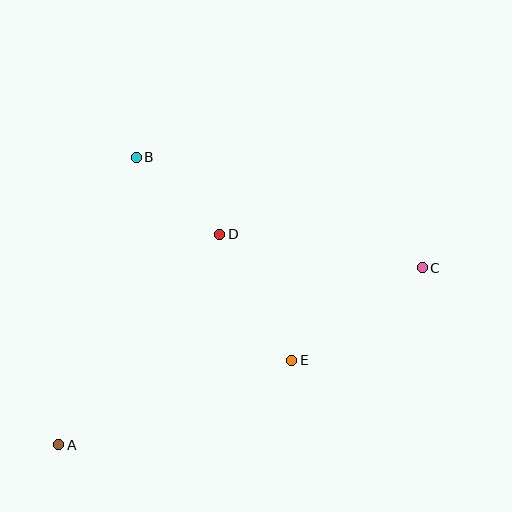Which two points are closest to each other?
Points B and D are closest to each other.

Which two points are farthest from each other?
Points A and C are farthest from each other.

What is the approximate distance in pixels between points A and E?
The distance between A and E is approximately 248 pixels.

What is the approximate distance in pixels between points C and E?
The distance between C and E is approximately 160 pixels.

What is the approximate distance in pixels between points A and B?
The distance between A and B is approximately 298 pixels.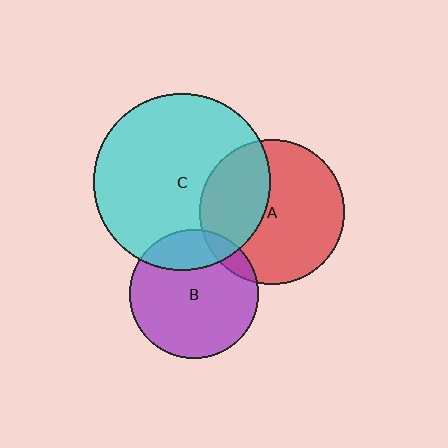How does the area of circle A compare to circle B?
Approximately 1.2 times.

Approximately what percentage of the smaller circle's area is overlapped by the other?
Approximately 35%.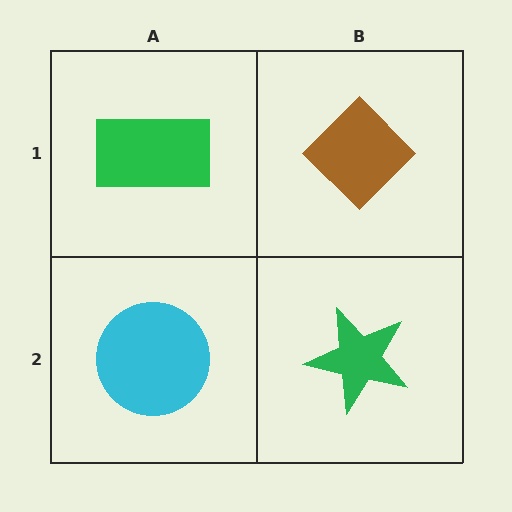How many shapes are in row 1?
2 shapes.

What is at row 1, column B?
A brown diamond.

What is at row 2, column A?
A cyan circle.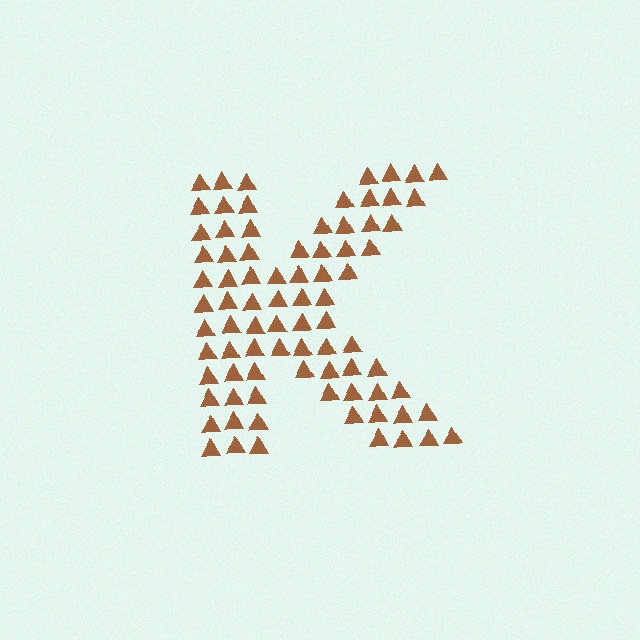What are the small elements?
The small elements are triangles.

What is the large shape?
The large shape is the letter K.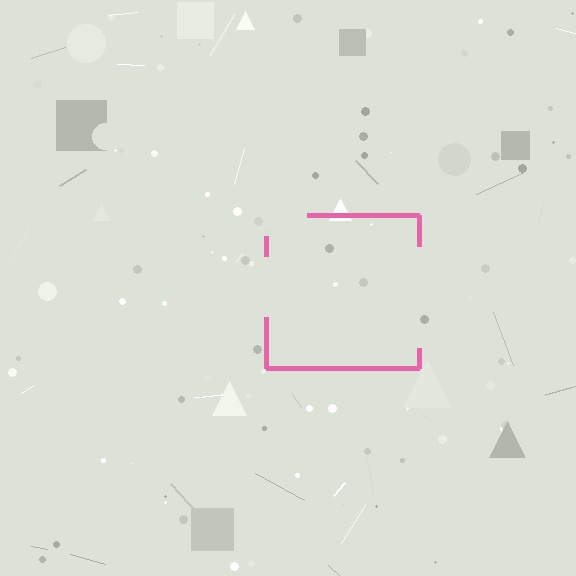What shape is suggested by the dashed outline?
The dashed outline suggests a square.